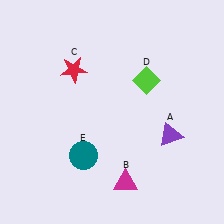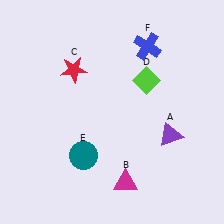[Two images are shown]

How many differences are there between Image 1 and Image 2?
There is 1 difference between the two images.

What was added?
A blue cross (F) was added in Image 2.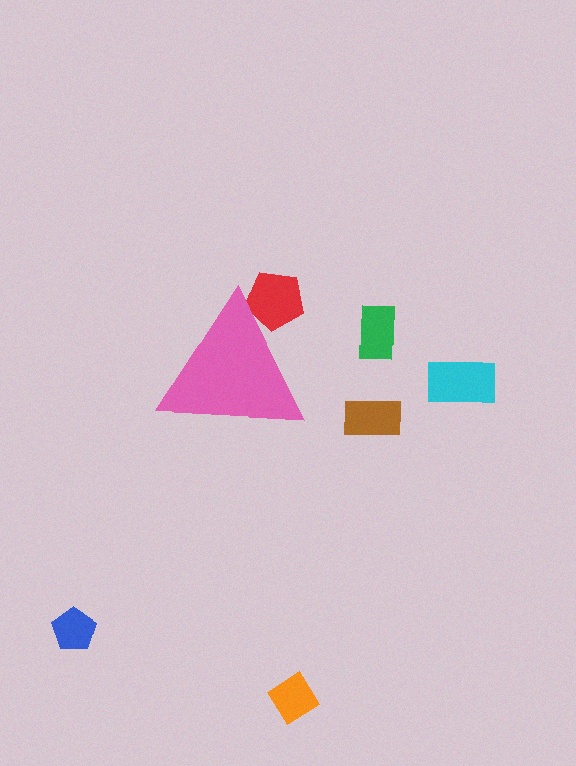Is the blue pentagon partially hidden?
No, the blue pentagon is fully visible.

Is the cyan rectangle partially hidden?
No, the cyan rectangle is fully visible.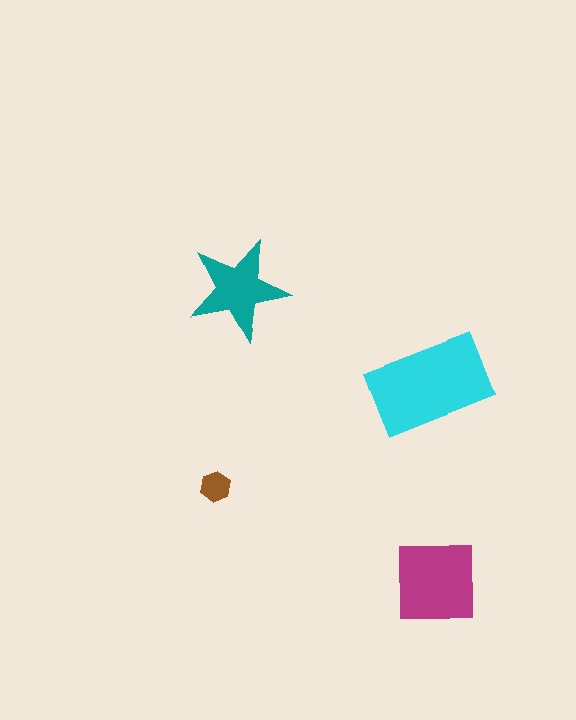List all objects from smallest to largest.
The brown hexagon, the teal star, the magenta square, the cyan rectangle.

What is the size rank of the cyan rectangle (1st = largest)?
1st.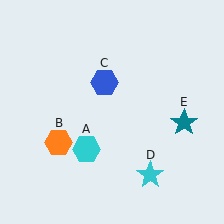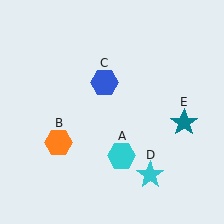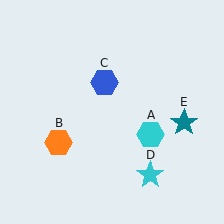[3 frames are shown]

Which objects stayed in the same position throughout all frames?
Orange hexagon (object B) and blue hexagon (object C) and cyan star (object D) and teal star (object E) remained stationary.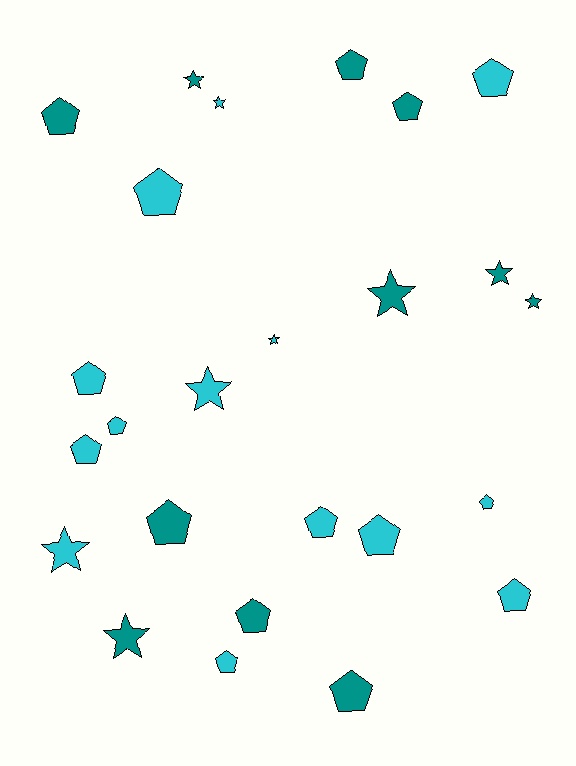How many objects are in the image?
There are 25 objects.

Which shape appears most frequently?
Pentagon, with 16 objects.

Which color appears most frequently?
Cyan, with 14 objects.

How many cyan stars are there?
There are 4 cyan stars.